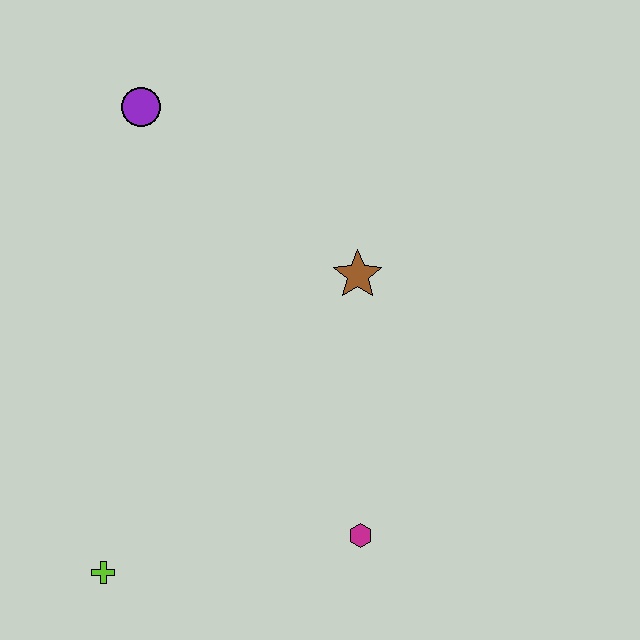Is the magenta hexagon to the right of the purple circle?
Yes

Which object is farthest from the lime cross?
The purple circle is farthest from the lime cross.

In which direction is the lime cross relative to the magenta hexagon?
The lime cross is to the left of the magenta hexagon.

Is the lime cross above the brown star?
No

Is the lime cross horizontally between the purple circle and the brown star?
No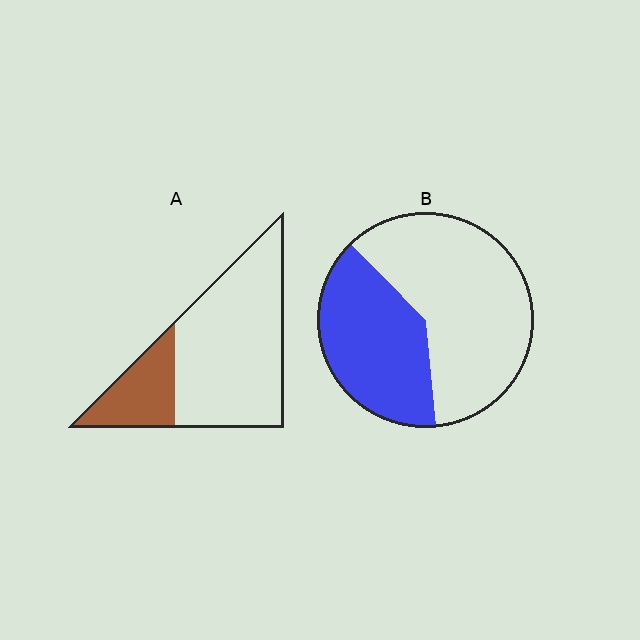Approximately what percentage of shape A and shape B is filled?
A is approximately 25% and B is approximately 40%.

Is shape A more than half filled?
No.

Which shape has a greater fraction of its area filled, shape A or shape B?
Shape B.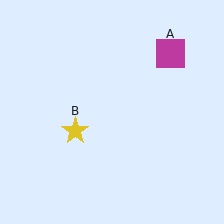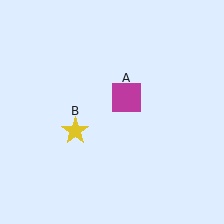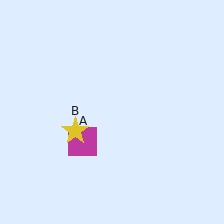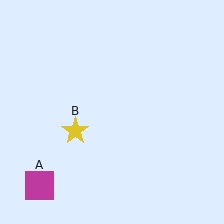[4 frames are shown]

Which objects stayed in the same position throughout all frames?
Yellow star (object B) remained stationary.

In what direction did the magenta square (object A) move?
The magenta square (object A) moved down and to the left.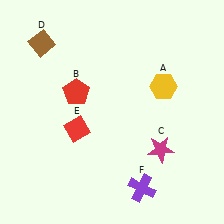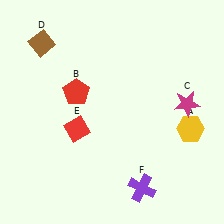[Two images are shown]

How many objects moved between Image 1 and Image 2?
2 objects moved between the two images.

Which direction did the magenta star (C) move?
The magenta star (C) moved up.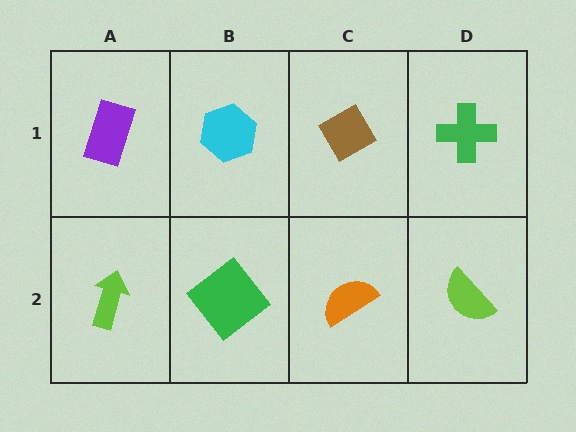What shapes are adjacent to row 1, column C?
An orange semicircle (row 2, column C), a cyan hexagon (row 1, column B), a green cross (row 1, column D).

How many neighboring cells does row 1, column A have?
2.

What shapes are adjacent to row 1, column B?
A green diamond (row 2, column B), a purple rectangle (row 1, column A), a brown diamond (row 1, column C).